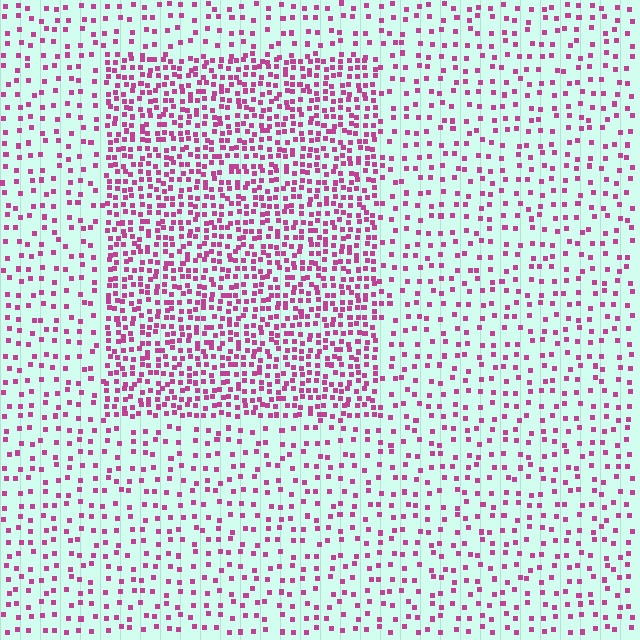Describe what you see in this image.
The image contains small magenta elements arranged at two different densities. A rectangle-shaped region is visible where the elements are more densely packed than the surrounding area.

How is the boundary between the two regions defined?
The boundary is defined by a change in element density (approximately 2.4x ratio). All elements are the same color, size, and shape.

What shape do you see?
I see a rectangle.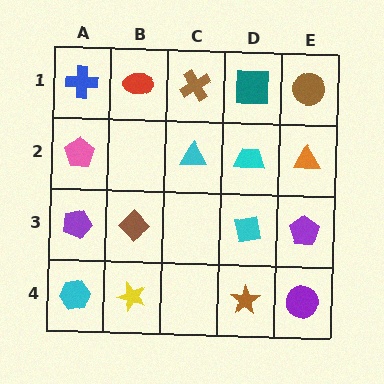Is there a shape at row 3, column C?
No, that cell is empty.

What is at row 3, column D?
A cyan square.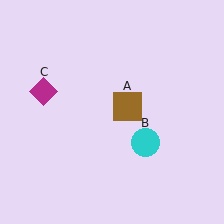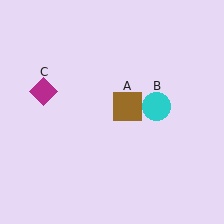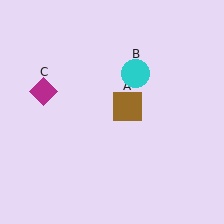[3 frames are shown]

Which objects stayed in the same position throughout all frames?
Brown square (object A) and magenta diamond (object C) remained stationary.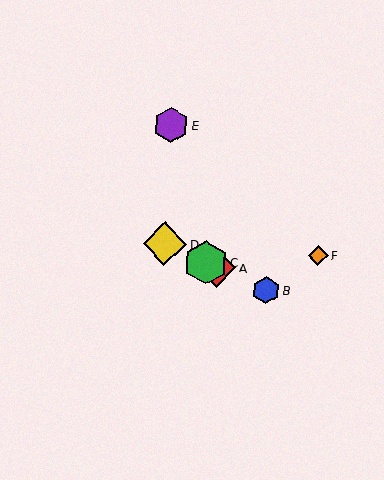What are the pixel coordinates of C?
Object C is at (206, 263).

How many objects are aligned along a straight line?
4 objects (A, B, C, D) are aligned along a straight line.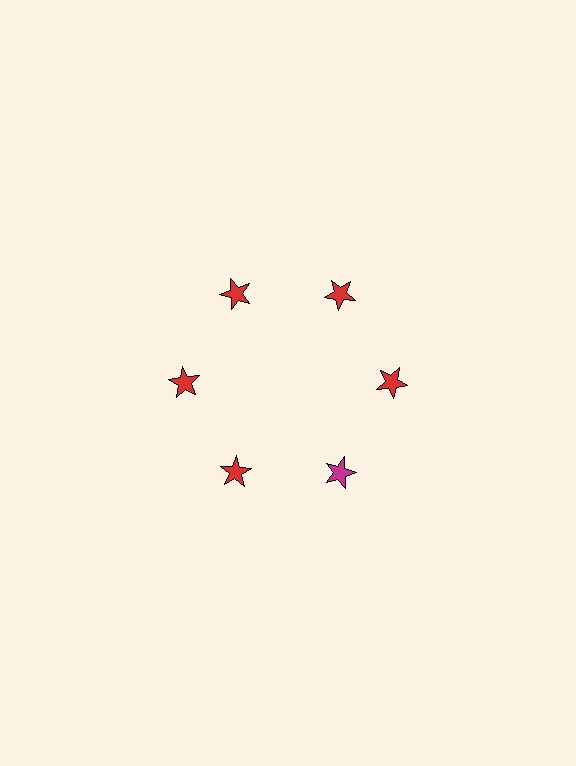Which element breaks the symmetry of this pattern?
The magenta star at roughly the 5 o'clock position breaks the symmetry. All other shapes are red stars.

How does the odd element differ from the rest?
It has a different color: magenta instead of red.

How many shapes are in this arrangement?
There are 6 shapes arranged in a ring pattern.